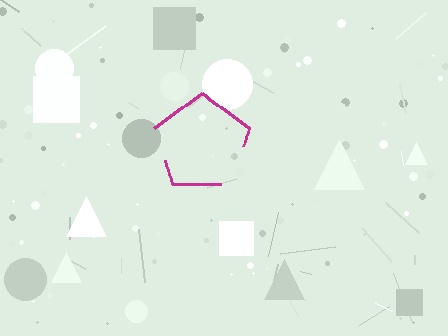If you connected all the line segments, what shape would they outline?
They would outline a pentagon.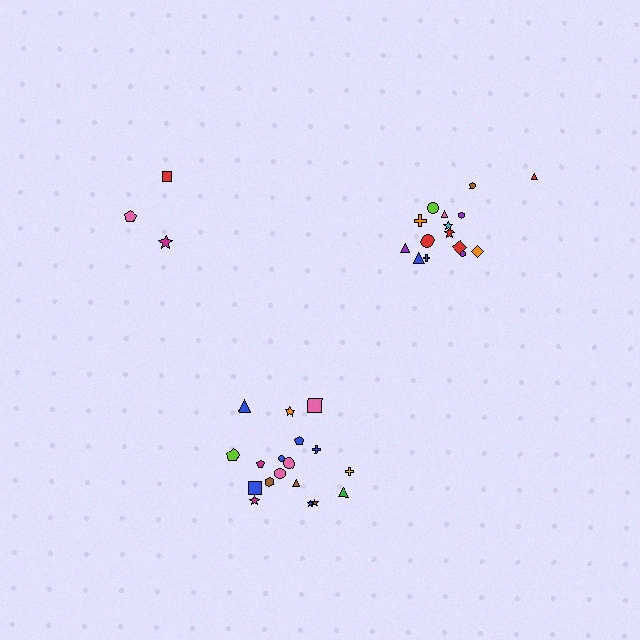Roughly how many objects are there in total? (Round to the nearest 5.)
Roughly 35 objects in total.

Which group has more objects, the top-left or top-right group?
The top-right group.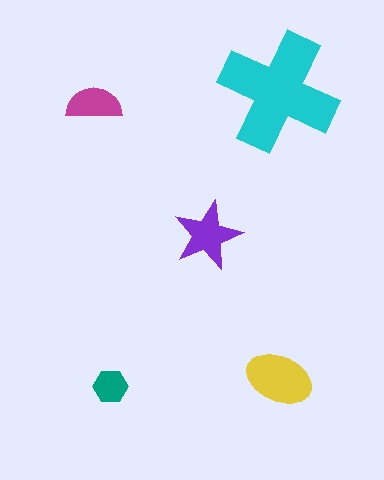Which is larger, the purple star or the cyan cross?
The cyan cross.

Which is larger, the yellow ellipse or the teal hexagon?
The yellow ellipse.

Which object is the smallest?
The teal hexagon.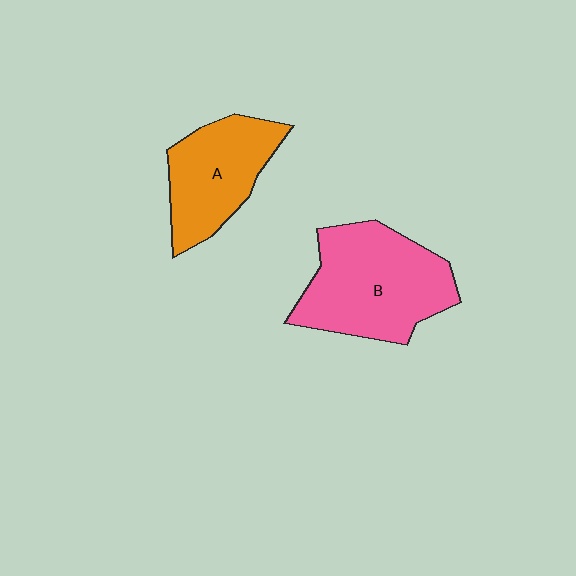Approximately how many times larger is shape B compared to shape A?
Approximately 1.4 times.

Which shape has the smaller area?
Shape A (orange).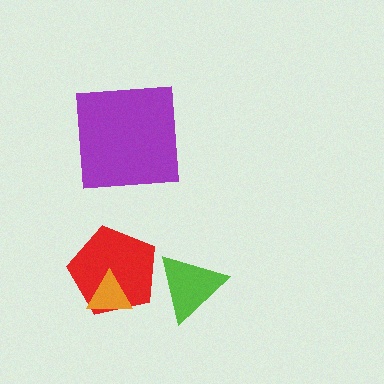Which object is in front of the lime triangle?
The red pentagon is in front of the lime triangle.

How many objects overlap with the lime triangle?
1 object overlaps with the lime triangle.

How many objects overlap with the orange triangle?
1 object overlaps with the orange triangle.